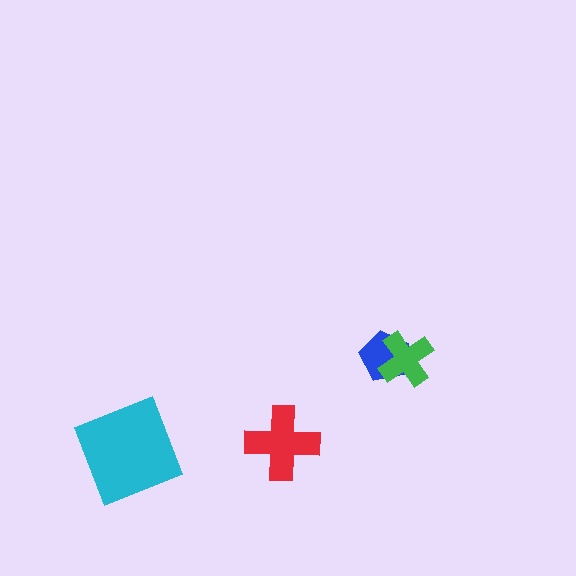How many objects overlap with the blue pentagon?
1 object overlaps with the blue pentagon.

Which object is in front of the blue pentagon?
The green cross is in front of the blue pentagon.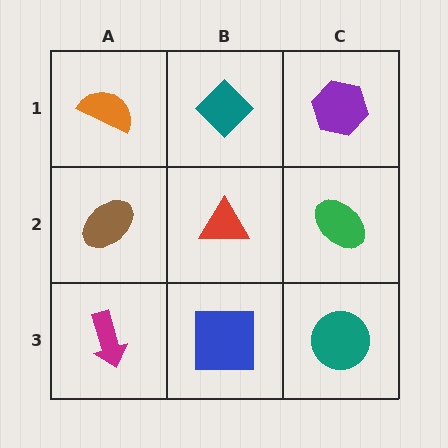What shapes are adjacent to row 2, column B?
A teal diamond (row 1, column B), a blue square (row 3, column B), a brown ellipse (row 2, column A), a green ellipse (row 2, column C).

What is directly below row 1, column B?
A red triangle.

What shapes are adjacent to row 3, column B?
A red triangle (row 2, column B), a magenta arrow (row 3, column A), a teal circle (row 3, column C).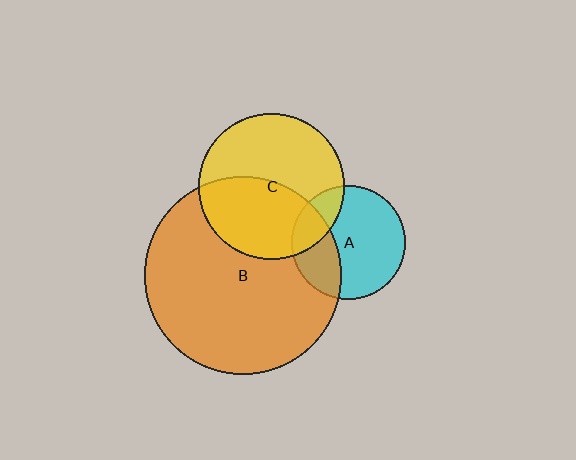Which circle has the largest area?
Circle B (orange).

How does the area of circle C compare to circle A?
Approximately 1.6 times.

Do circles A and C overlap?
Yes.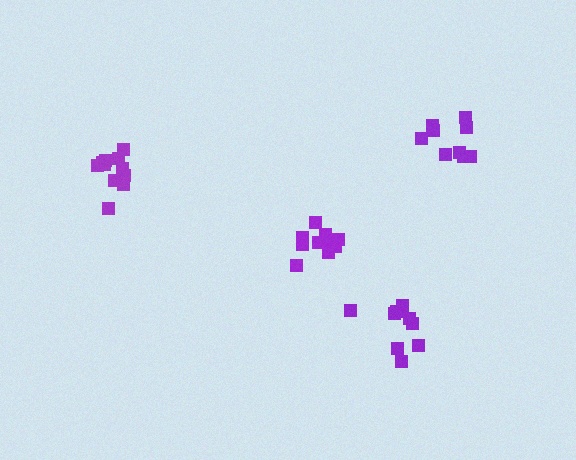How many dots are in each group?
Group 1: 10 dots, Group 2: 9 dots, Group 3: 9 dots, Group 4: 11 dots (39 total).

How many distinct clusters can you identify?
There are 4 distinct clusters.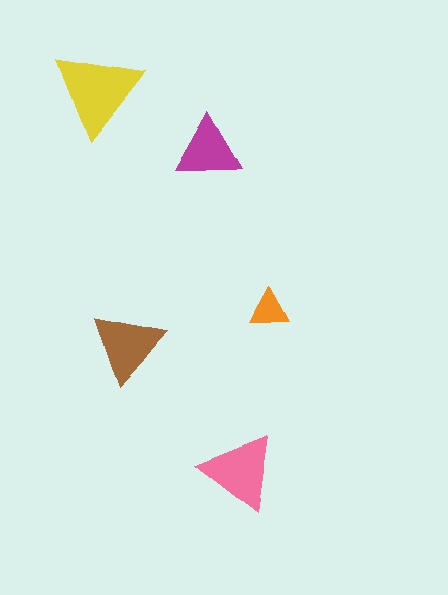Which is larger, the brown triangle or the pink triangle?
The pink one.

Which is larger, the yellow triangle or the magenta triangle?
The yellow one.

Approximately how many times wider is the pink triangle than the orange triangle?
About 2 times wider.